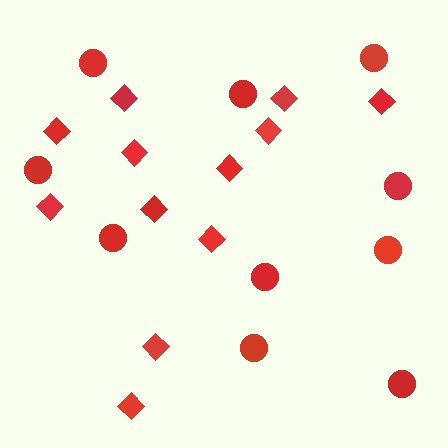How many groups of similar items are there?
There are 2 groups: one group of diamonds (12) and one group of circles (10).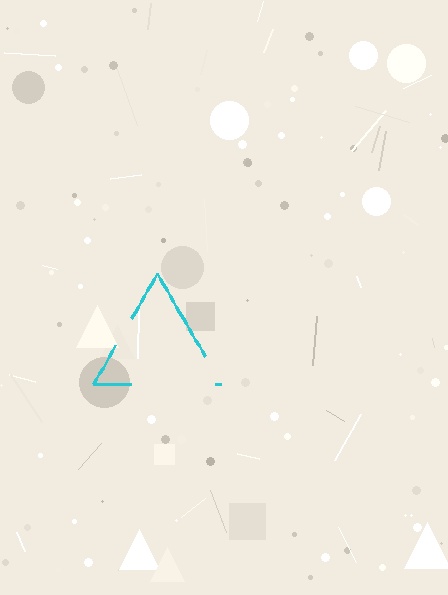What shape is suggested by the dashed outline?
The dashed outline suggests a triangle.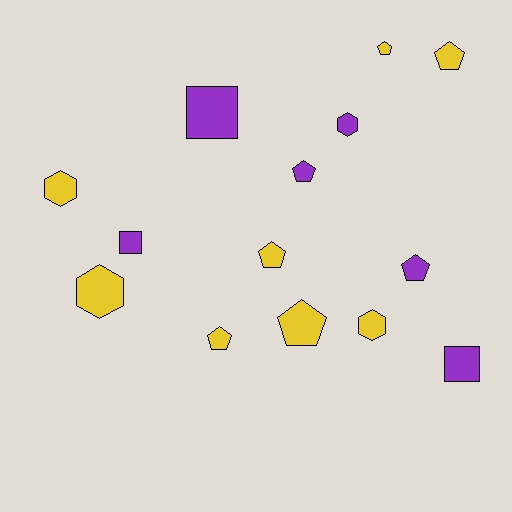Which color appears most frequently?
Yellow, with 8 objects.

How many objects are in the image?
There are 14 objects.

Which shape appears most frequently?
Pentagon, with 7 objects.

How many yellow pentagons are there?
There are 5 yellow pentagons.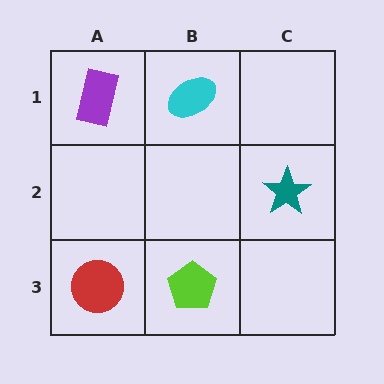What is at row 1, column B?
A cyan ellipse.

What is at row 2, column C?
A teal star.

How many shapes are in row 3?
2 shapes.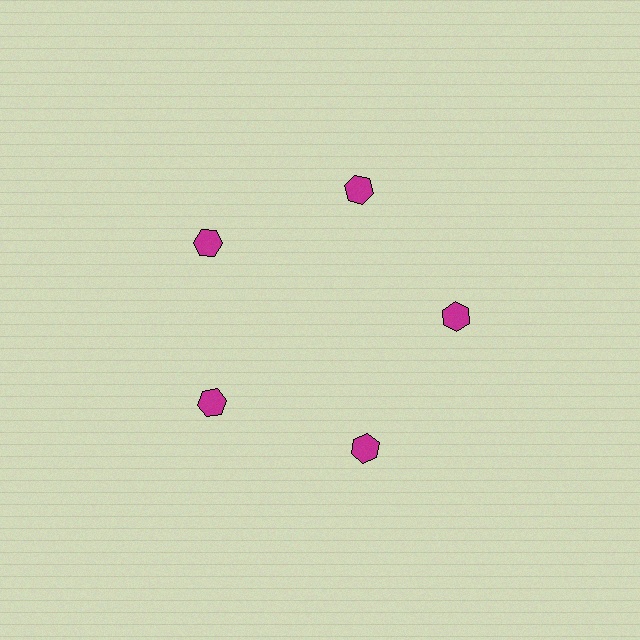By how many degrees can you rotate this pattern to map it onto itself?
The pattern maps onto itself every 72 degrees of rotation.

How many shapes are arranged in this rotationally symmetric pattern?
There are 5 shapes, arranged in 5 groups of 1.